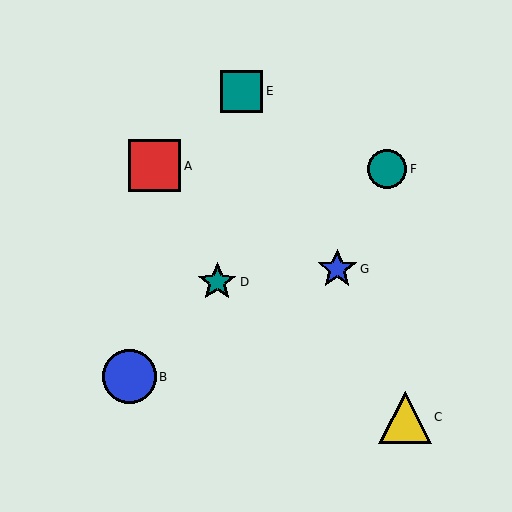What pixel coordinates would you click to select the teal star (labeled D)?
Click at (217, 282) to select the teal star D.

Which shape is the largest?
The blue circle (labeled B) is the largest.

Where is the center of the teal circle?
The center of the teal circle is at (387, 169).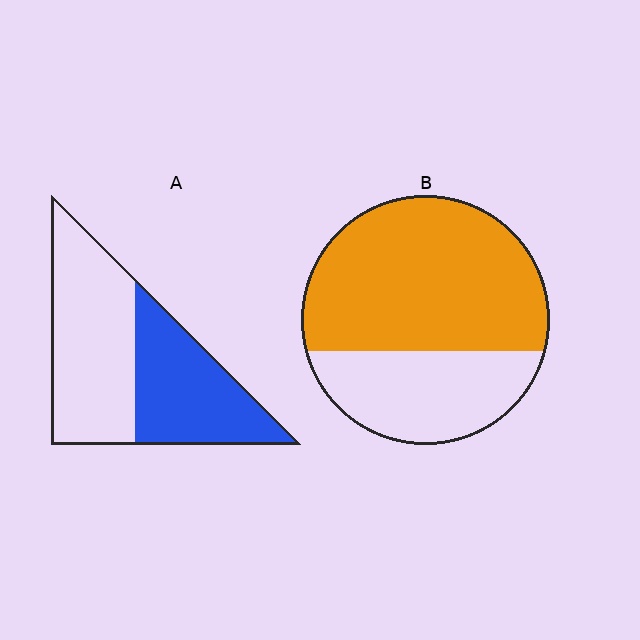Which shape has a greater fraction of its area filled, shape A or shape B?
Shape B.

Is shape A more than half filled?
No.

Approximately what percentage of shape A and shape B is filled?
A is approximately 45% and B is approximately 65%.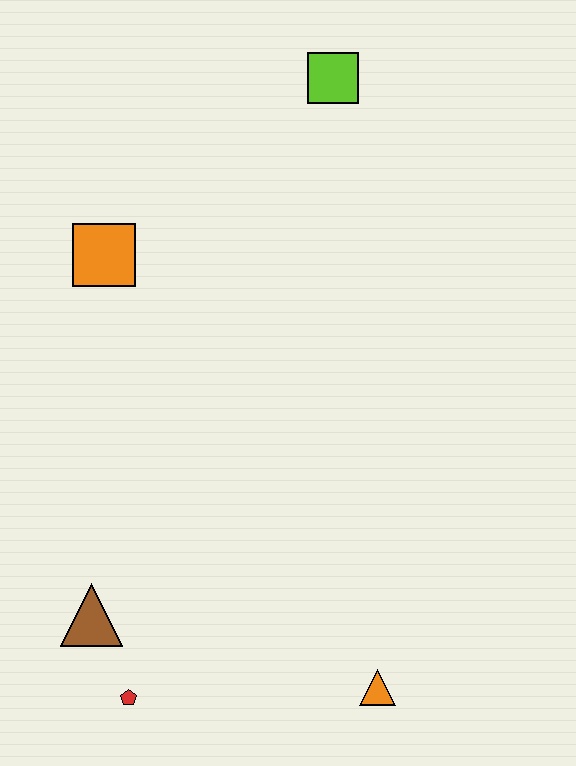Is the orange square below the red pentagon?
No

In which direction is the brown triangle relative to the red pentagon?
The brown triangle is above the red pentagon.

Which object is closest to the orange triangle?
The red pentagon is closest to the orange triangle.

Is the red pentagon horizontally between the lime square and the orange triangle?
No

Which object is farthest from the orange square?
The orange triangle is farthest from the orange square.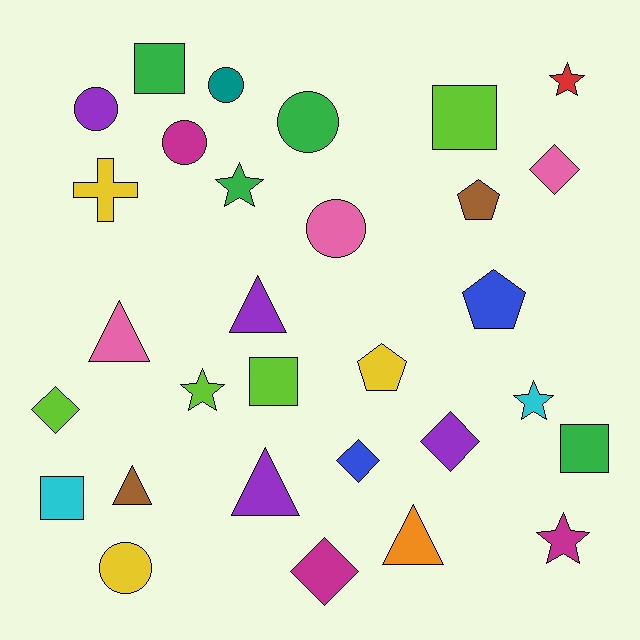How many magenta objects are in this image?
There are 3 magenta objects.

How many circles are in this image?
There are 6 circles.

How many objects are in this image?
There are 30 objects.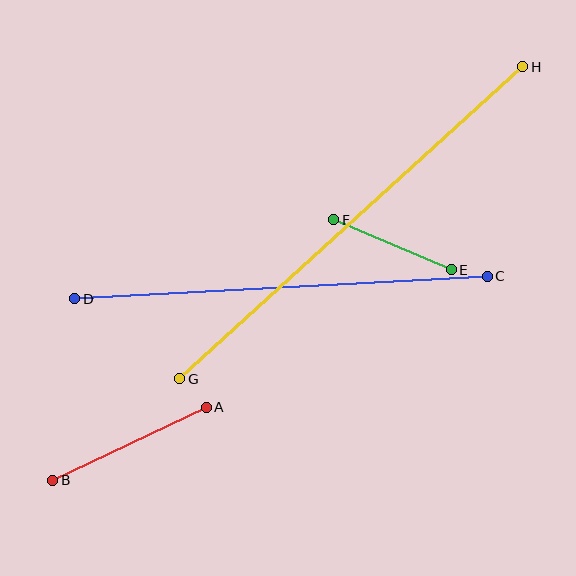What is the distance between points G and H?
The distance is approximately 464 pixels.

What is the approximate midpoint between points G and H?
The midpoint is at approximately (351, 223) pixels.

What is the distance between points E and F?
The distance is approximately 128 pixels.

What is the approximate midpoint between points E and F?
The midpoint is at approximately (392, 245) pixels.